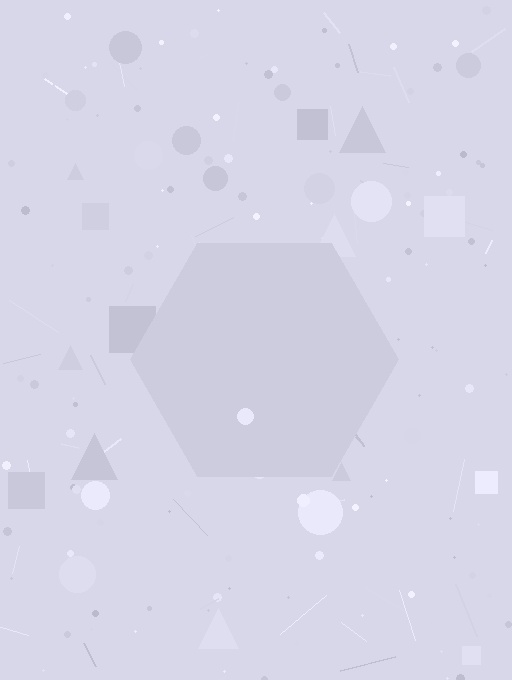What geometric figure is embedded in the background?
A hexagon is embedded in the background.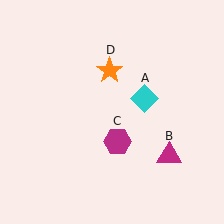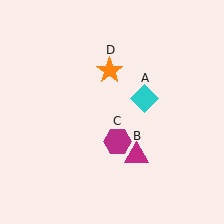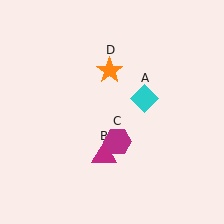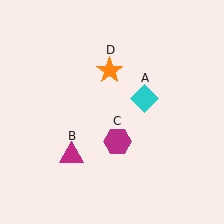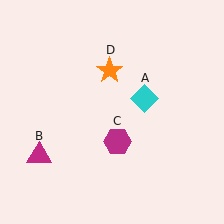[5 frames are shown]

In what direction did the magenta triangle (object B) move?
The magenta triangle (object B) moved left.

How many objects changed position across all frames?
1 object changed position: magenta triangle (object B).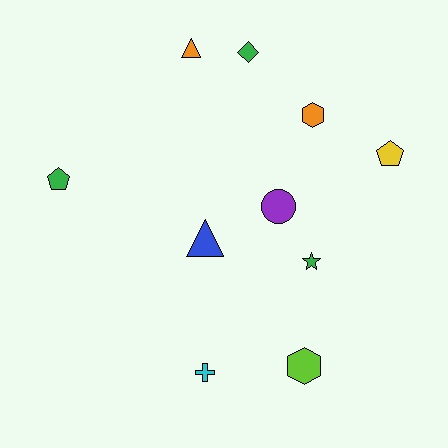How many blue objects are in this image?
There is 1 blue object.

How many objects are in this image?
There are 10 objects.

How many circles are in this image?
There is 1 circle.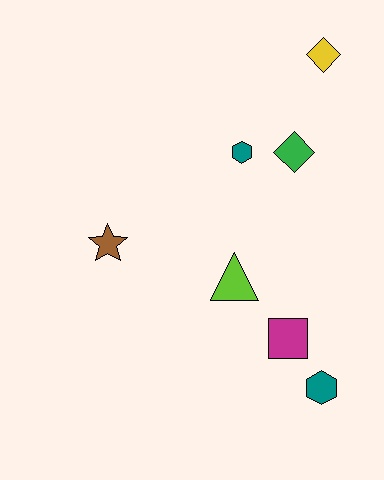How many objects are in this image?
There are 7 objects.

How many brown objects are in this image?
There is 1 brown object.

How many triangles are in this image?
There is 1 triangle.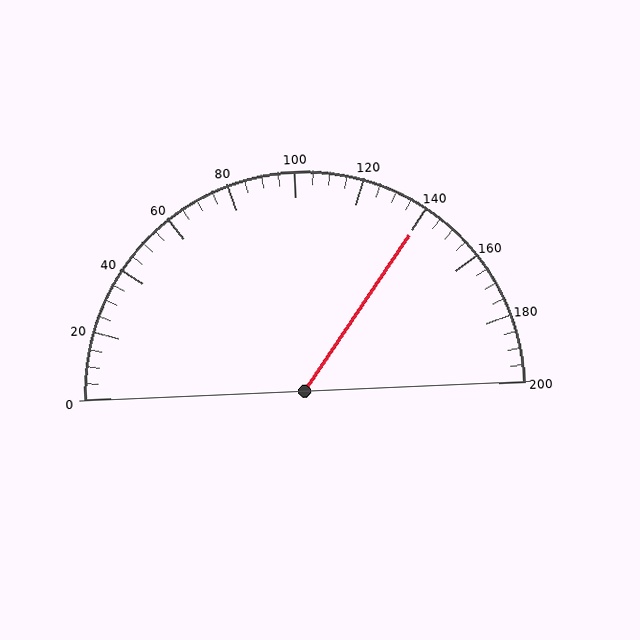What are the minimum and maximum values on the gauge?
The gauge ranges from 0 to 200.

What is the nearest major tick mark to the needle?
The nearest major tick mark is 140.